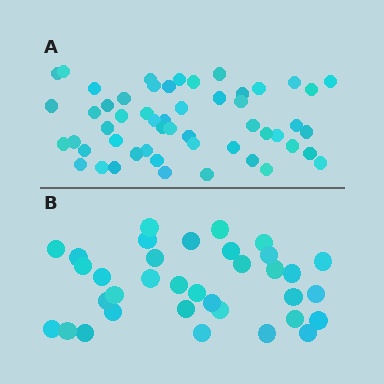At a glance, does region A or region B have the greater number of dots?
Region A (the top region) has more dots.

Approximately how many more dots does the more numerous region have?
Region A has approximately 20 more dots than region B.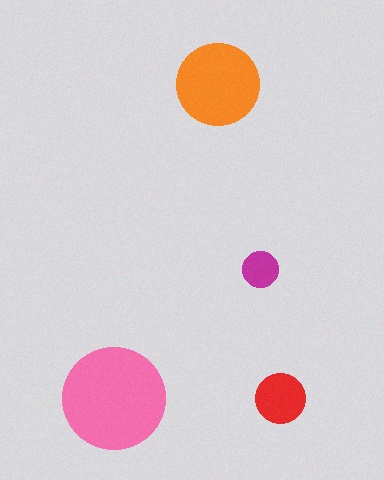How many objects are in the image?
There are 4 objects in the image.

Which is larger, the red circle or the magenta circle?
The red one.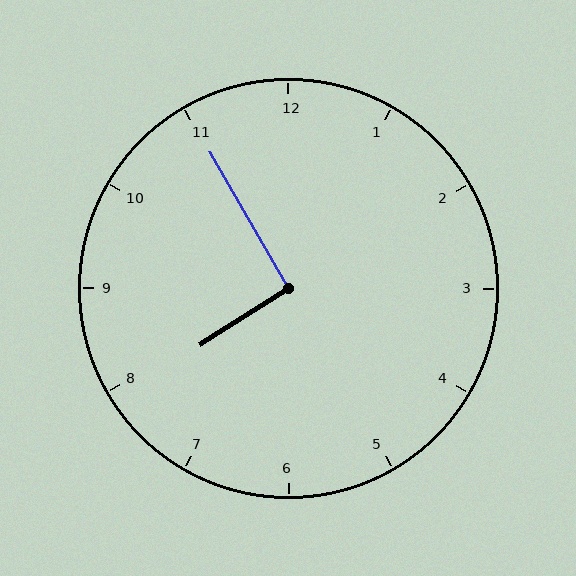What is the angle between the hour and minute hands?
Approximately 92 degrees.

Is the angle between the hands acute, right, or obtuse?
It is right.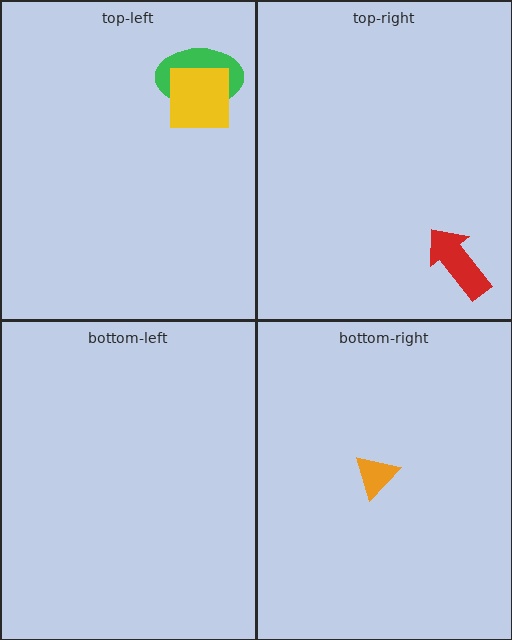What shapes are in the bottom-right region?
The orange triangle.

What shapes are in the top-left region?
The green ellipse, the yellow square.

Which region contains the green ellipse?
The top-left region.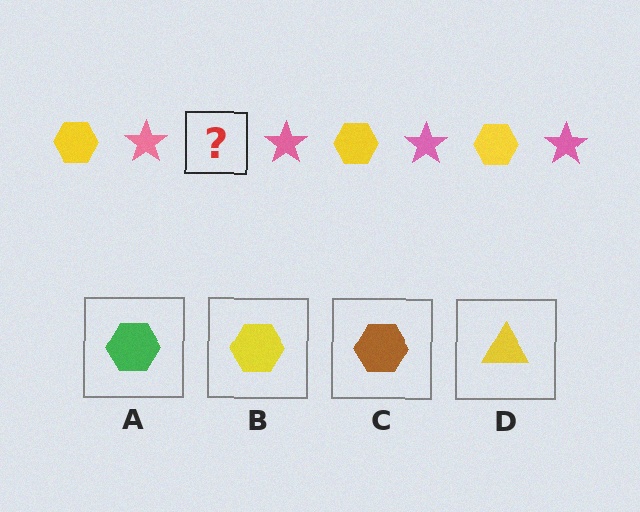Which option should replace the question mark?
Option B.